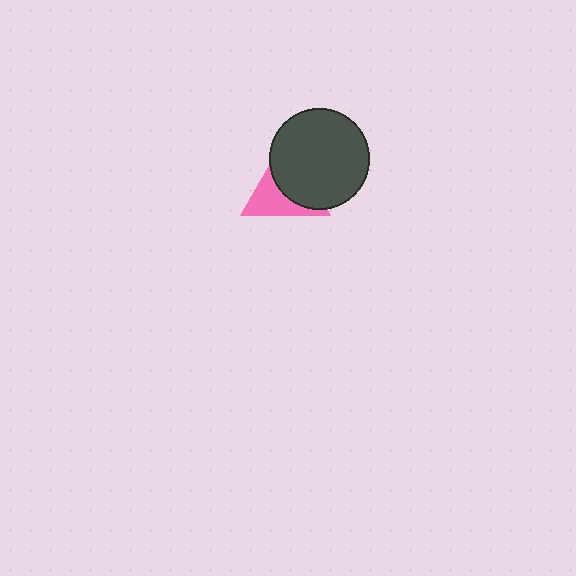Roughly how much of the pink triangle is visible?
About half of it is visible (roughly 45%).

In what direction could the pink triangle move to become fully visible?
The pink triangle could move toward the lower-left. That would shift it out from behind the dark gray circle entirely.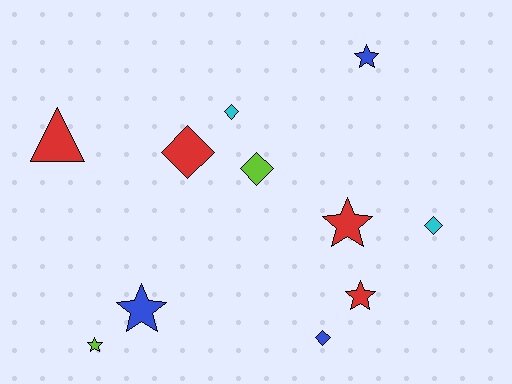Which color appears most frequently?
Red, with 4 objects.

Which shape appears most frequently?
Diamond, with 5 objects.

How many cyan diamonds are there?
There are 2 cyan diamonds.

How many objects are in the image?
There are 11 objects.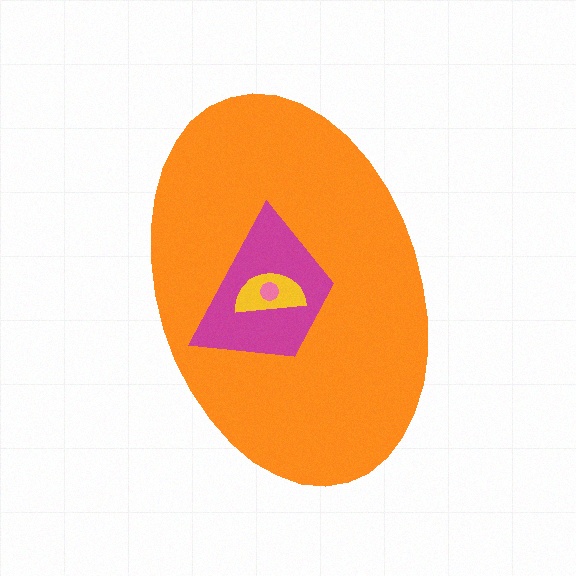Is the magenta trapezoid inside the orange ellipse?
Yes.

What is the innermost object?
The pink circle.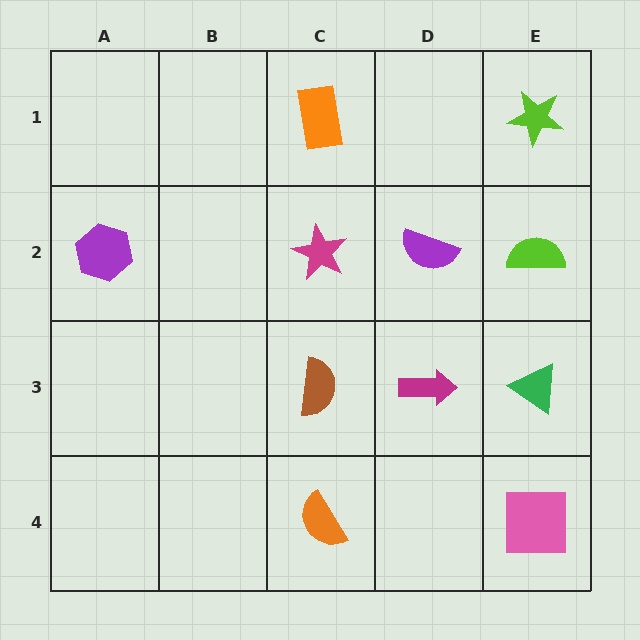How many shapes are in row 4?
2 shapes.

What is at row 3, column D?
A magenta arrow.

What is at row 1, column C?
An orange rectangle.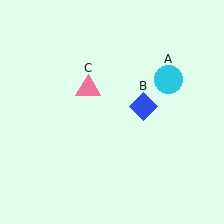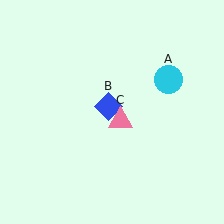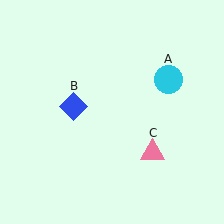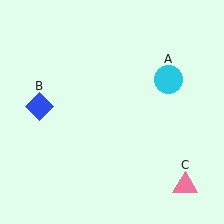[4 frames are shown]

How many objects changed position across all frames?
2 objects changed position: blue diamond (object B), pink triangle (object C).